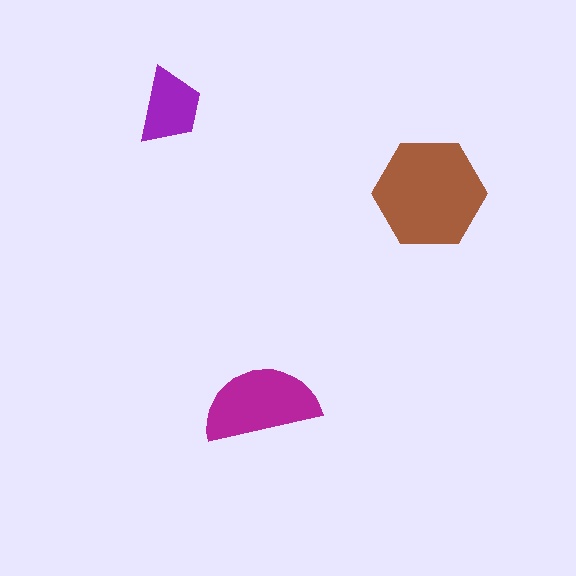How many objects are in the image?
There are 3 objects in the image.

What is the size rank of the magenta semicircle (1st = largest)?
2nd.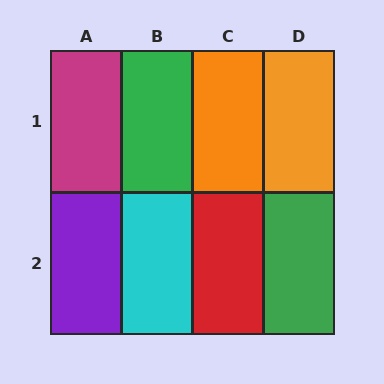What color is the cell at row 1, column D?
Orange.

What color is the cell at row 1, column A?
Magenta.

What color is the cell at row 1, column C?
Orange.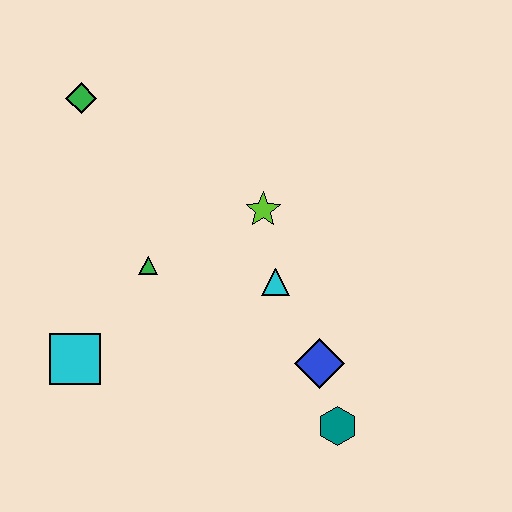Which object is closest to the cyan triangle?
The lime star is closest to the cyan triangle.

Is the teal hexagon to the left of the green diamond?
No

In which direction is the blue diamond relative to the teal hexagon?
The blue diamond is above the teal hexagon.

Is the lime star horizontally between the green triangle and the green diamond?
No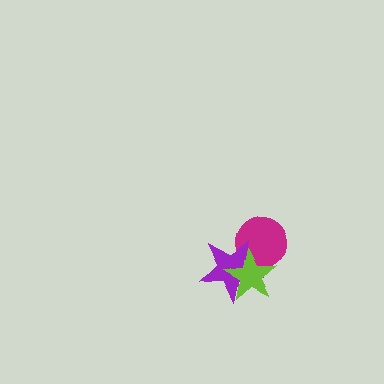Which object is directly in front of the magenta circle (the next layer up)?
The purple star is directly in front of the magenta circle.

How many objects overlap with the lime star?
2 objects overlap with the lime star.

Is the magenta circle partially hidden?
Yes, it is partially covered by another shape.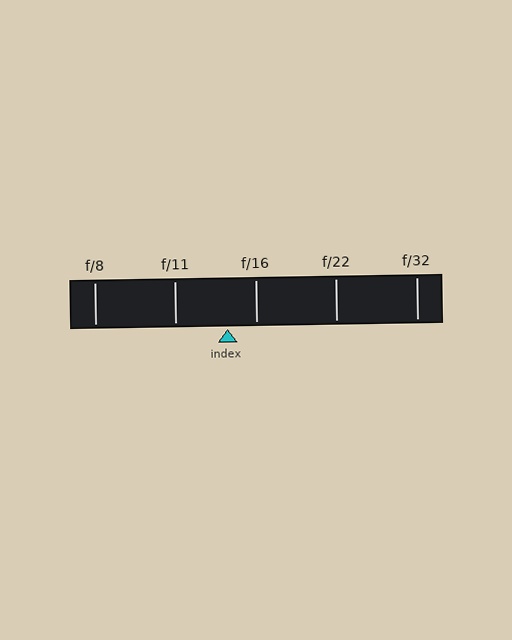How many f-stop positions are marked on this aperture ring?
There are 5 f-stop positions marked.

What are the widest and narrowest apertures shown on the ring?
The widest aperture shown is f/8 and the narrowest is f/32.